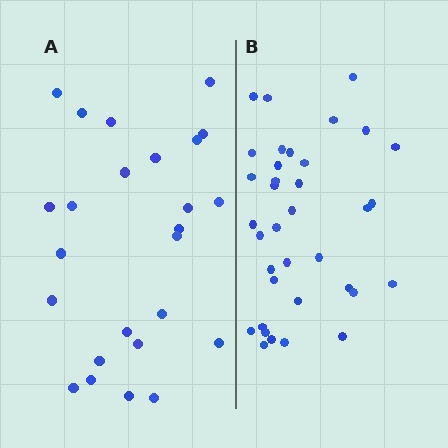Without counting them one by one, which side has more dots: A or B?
Region B (the right region) has more dots.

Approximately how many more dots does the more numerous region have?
Region B has roughly 12 or so more dots than region A.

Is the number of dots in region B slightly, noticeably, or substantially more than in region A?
Region B has noticeably more, but not dramatically so. The ratio is roughly 1.4 to 1.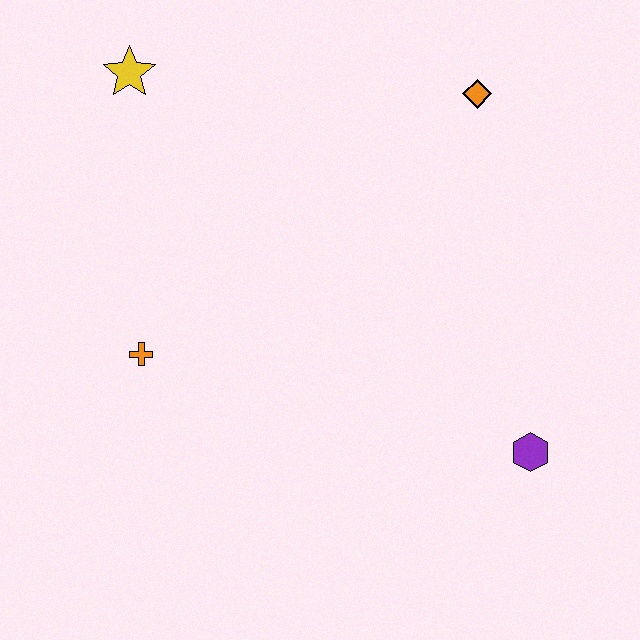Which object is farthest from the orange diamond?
The orange cross is farthest from the orange diamond.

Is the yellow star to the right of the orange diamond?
No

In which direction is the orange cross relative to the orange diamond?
The orange cross is to the left of the orange diamond.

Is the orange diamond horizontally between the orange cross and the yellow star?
No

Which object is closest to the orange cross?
The yellow star is closest to the orange cross.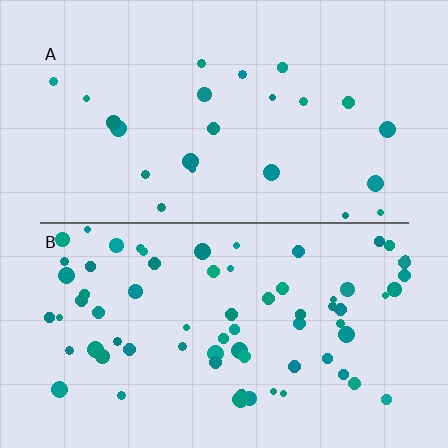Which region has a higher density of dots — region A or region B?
B (the bottom).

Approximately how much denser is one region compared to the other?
Approximately 3.0× — region B over region A.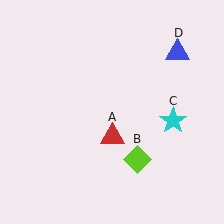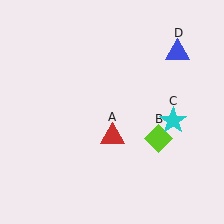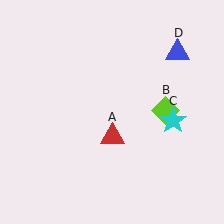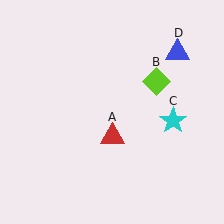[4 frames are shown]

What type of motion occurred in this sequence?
The lime diamond (object B) rotated counterclockwise around the center of the scene.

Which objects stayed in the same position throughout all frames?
Red triangle (object A) and cyan star (object C) and blue triangle (object D) remained stationary.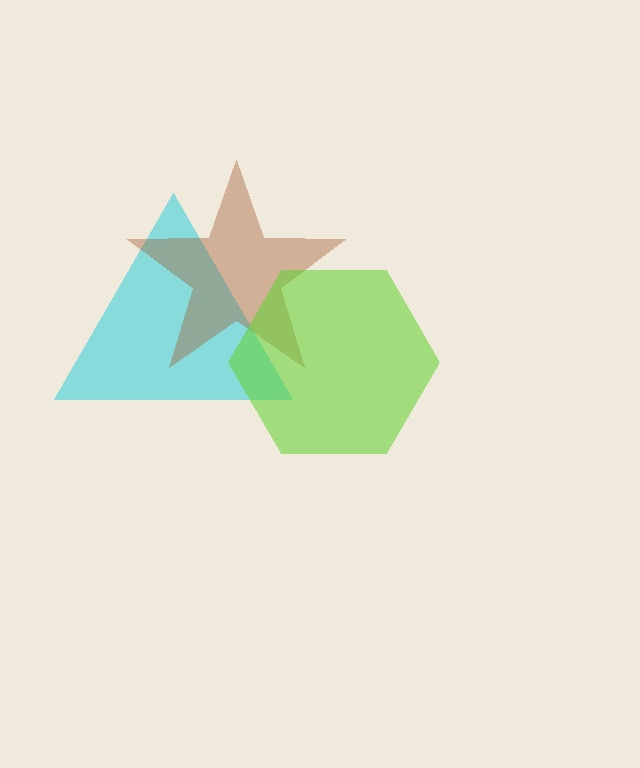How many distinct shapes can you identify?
There are 3 distinct shapes: a cyan triangle, a brown star, a lime hexagon.